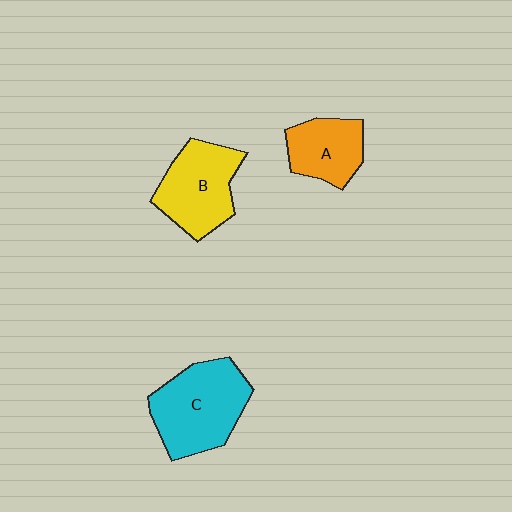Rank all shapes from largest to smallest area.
From largest to smallest: C (cyan), B (yellow), A (orange).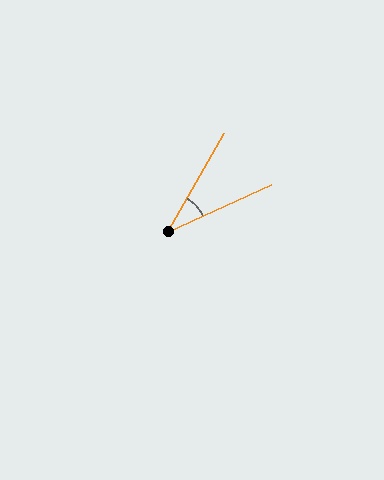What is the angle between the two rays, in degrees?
Approximately 36 degrees.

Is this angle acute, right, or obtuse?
It is acute.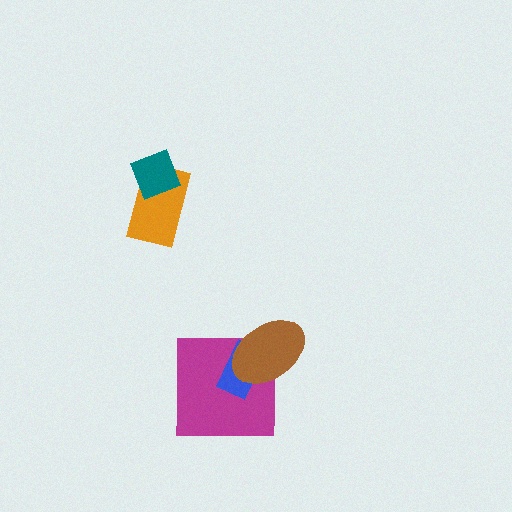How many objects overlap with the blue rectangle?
2 objects overlap with the blue rectangle.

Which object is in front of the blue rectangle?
The brown ellipse is in front of the blue rectangle.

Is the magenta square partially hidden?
Yes, it is partially covered by another shape.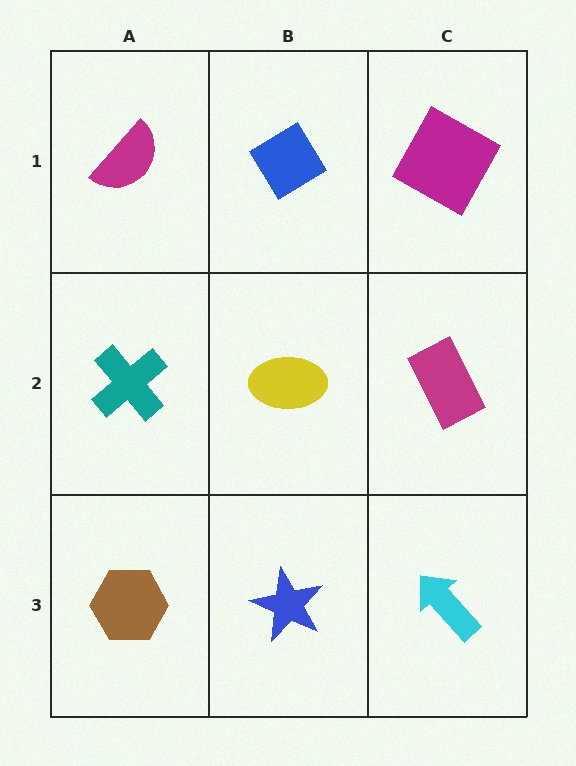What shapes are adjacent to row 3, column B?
A yellow ellipse (row 2, column B), a brown hexagon (row 3, column A), a cyan arrow (row 3, column C).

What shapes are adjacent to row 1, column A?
A teal cross (row 2, column A), a blue diamond (row 1, column B).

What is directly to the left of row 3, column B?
A brown hexagon.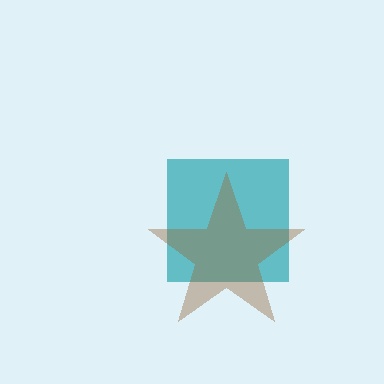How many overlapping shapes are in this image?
There are 2 overlapping shapes in the image.